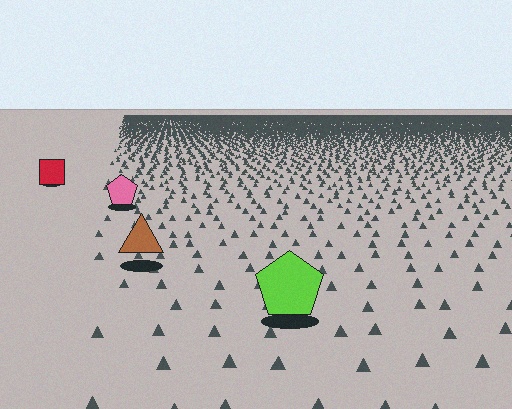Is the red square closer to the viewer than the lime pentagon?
No. The lime pentagon is closer — you can tell from the texture gradient: the ground texture is coarser near it.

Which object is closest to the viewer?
The lime pentagon is closest. The texture marks near it are larger and more spread out.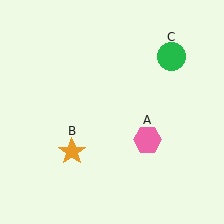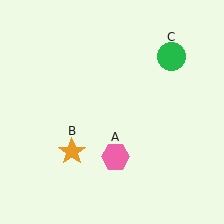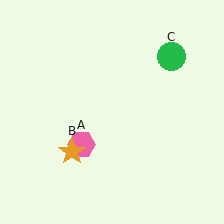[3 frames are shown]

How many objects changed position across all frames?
1 object changed position: pink hexagon (object A).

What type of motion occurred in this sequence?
The pink hexagon (object A) rotated clockwise around the center of the scene.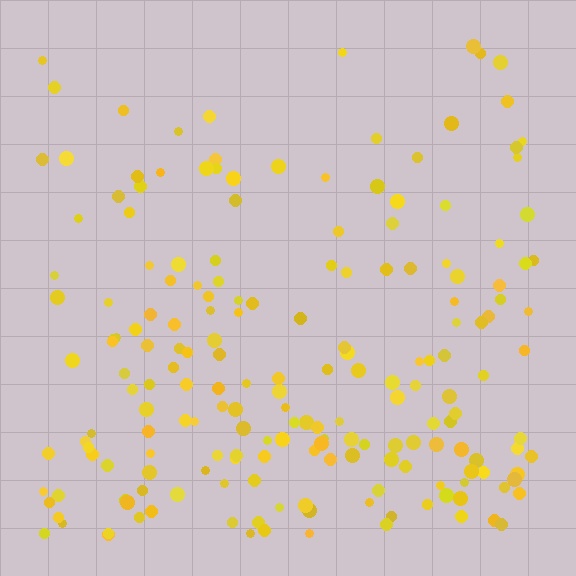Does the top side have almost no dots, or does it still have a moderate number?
Still a moderate number, just noticeably fewer than the bottom.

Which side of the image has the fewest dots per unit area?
The top.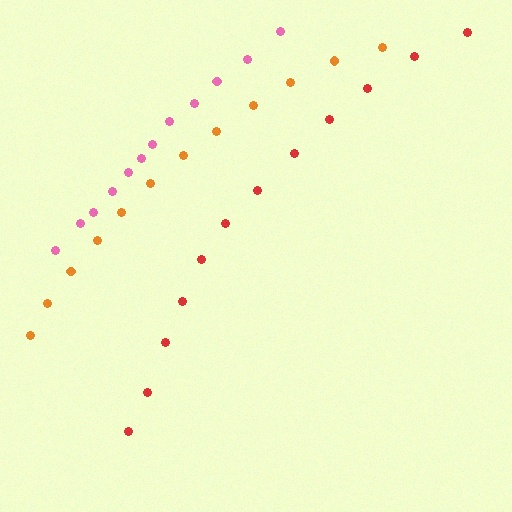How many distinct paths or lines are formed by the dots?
There are 3 distinct paths.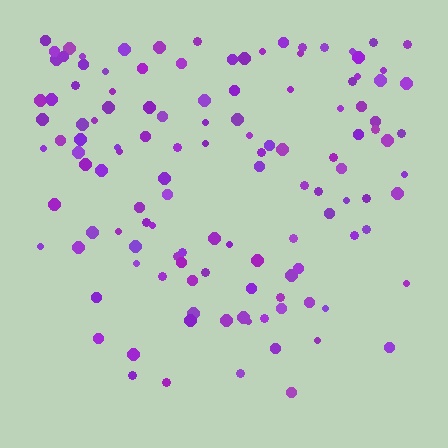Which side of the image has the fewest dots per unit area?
The bottom.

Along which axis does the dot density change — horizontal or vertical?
Vertical.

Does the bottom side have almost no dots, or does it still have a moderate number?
Still a moderate number, just noticeably fewer than the top.